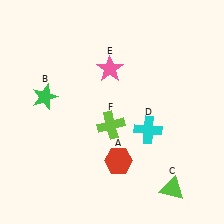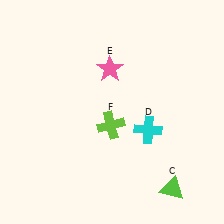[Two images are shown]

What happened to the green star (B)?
The green star (B) was removed in Image 2. It was in the top-left area of Image 1.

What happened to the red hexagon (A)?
The red hexagon (A) was removed in Image 2. It was in the bottom-right area of Image 1.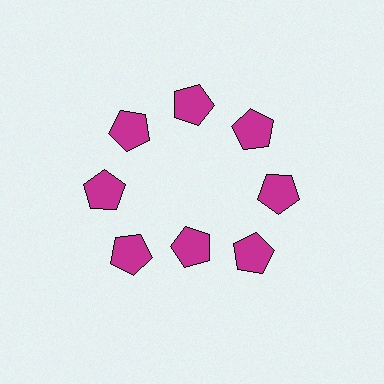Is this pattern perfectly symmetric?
No. The 8 magenta pentagons are arranged in a ring, but one element near the 6 o'clock position is pulled inward toward the center, breaking the 8-fold rotational symmetry.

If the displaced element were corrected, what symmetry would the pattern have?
It would have 8-fold rotational symmetry — the pattern would map onto itself every 45 degrees.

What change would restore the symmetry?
The symmetry would be restored by moving it outward, back onto the ring so that all 8 pentagons sit at equal angles and equal distance from the center.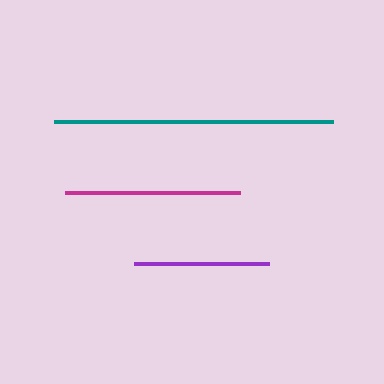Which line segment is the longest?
The teal line is the longest at approximately 279 pixels.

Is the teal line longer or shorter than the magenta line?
The teal line is longer than the magenta line.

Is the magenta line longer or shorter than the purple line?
The magenta line is longer than the purple line.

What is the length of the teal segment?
The teal segment is approximately 279 pixels long.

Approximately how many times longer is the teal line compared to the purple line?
The teal line is approximately 2.1 times the length of the purple line.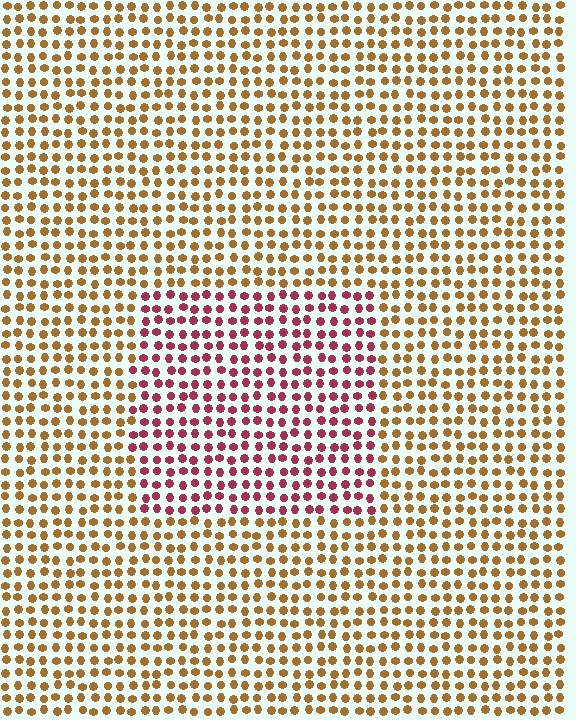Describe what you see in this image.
The image is filled with small brown elements in a uniform arrangement. A rectangle-shaped region is visible where the elements are tinted to a slightly different hue, forming a subtle color boundary.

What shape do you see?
I see a rectangle.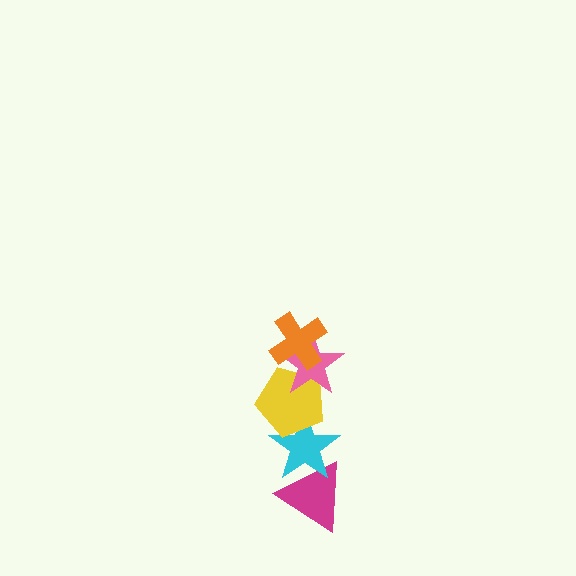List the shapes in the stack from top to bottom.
From top to bottom: the orange cross, the pink star, the yellow pentagon, the cyan star, the magenta triangle.